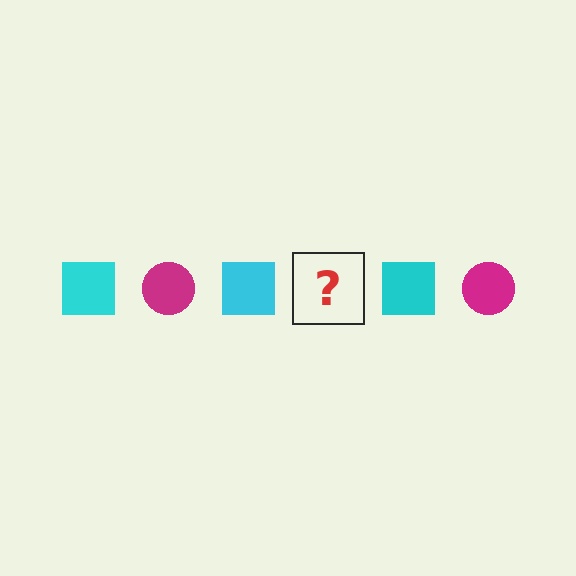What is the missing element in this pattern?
The missing element is a magenta circle.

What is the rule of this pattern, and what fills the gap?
The rule is that the pattern alternates between cyan square and magenta circle. The gap should be filled with a magenta circle.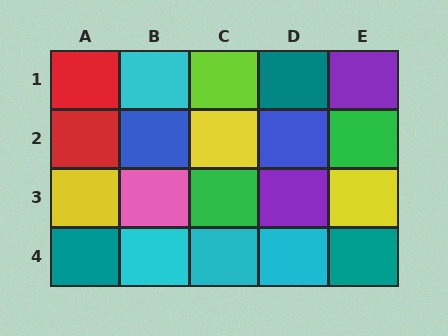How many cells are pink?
1 cell is pink.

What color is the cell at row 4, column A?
Teal.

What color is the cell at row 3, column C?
Green.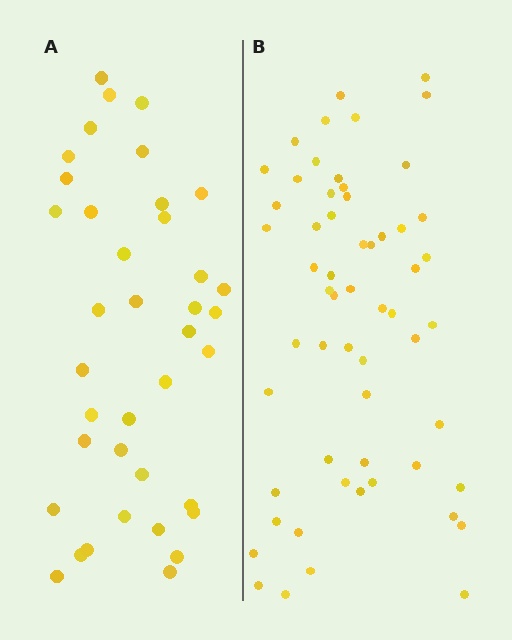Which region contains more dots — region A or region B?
Region B (the right region) has more dots.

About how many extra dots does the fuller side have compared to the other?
Region B has approximately 20 more dots than region A.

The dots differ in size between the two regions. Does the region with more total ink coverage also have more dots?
No. Region A has more total ink coverage because its dots are larger, but region B actually contains more individual dots. Total area can be misleading — the number of items is what matters here.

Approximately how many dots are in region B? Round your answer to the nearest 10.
About 60 dots. (The exact count is 58, which rounds to 60.)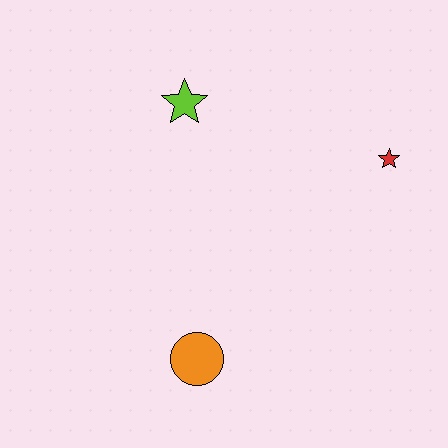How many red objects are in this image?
There is 1 red object.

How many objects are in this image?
There are 3 objects.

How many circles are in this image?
There is 1 circle.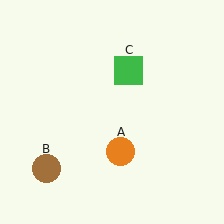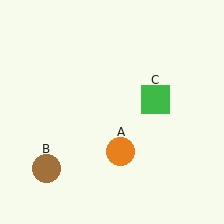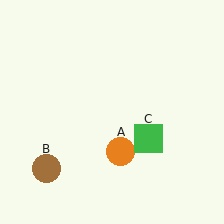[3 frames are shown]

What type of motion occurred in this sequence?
The green square (object C) rotated clockwise around the center of the scene.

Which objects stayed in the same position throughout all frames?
Orange circle (object A) and brown circle (object B) remained stationary.